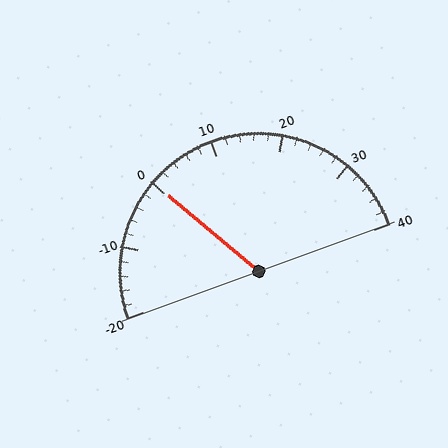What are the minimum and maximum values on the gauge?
The gauge ranges from -20 to 40.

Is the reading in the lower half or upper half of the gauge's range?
The reading is in the lower half of the range (-20 to 40).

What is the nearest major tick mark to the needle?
The nearest major tick mark is 0.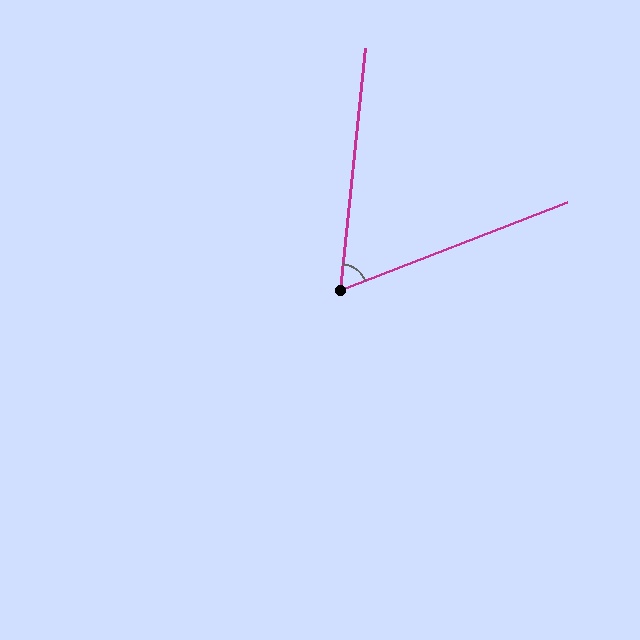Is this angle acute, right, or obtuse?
It is acute.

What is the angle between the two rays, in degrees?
Approximately 63 degrees.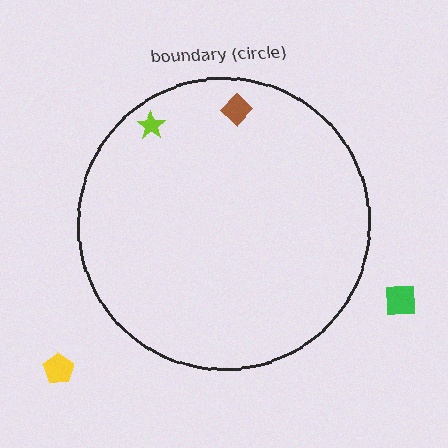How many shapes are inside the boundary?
2 inside, 2 outside.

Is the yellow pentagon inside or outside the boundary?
Outside.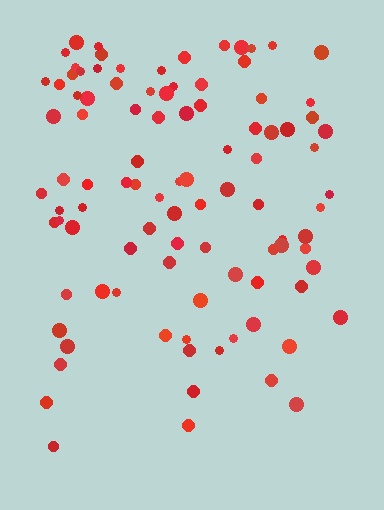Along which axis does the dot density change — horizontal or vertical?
Vertical.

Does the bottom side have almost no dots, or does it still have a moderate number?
Still a moderate number, just noticeably fewer than the top.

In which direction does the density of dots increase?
From bottom to top, with the top side densest.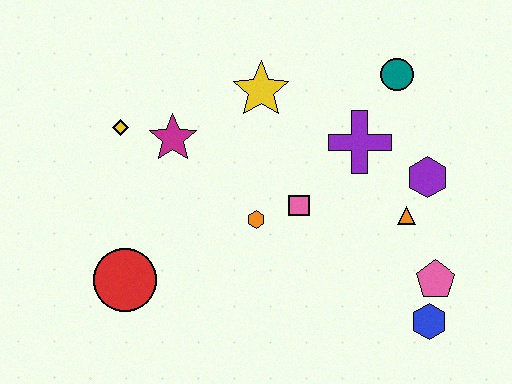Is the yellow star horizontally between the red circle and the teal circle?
Yes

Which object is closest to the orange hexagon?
The pink square is closest to the orange hexagon.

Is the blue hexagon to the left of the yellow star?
No